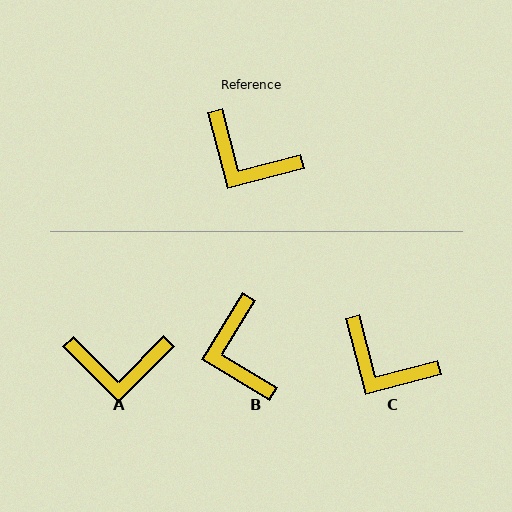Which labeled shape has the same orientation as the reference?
C.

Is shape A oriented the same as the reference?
No, it is off by about 30 degrees.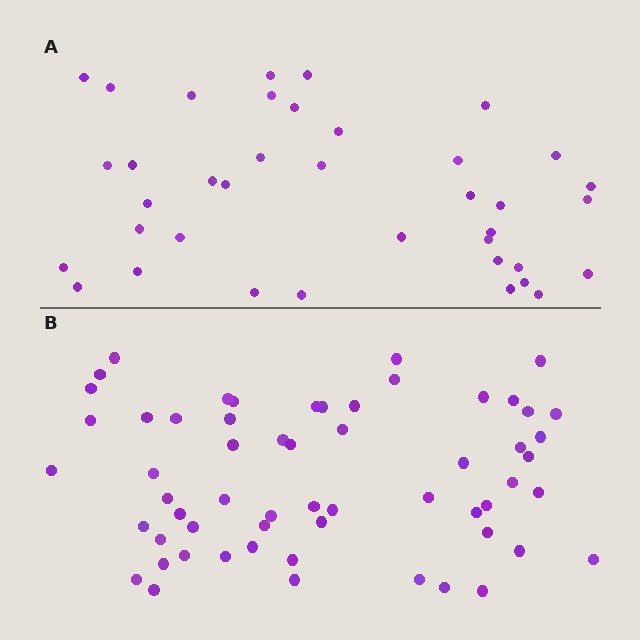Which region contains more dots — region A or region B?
Region B (the bottom region) has more dots.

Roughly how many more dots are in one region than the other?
Region B has approximately 20 more dots than region A.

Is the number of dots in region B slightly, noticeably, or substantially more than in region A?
Region B has substantially more. The ratio is roughly 1.6 to 1.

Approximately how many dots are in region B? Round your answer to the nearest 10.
About 60 dots. (The exact count is 59, which rounds to 60.)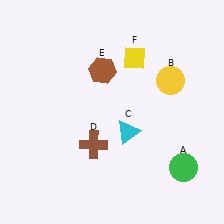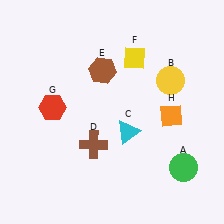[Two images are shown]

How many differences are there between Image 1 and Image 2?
There are 2 differences between the two images.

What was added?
A red hexagon (G), an orange diamond (H) were added in Image 2.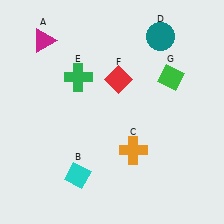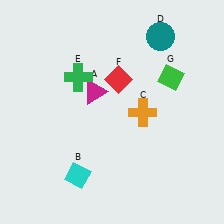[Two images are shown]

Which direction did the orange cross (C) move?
The orange cross (C) moved up.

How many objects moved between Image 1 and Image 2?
2 objects moved between the two images.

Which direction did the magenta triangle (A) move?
The magenta triangle (A) moved down.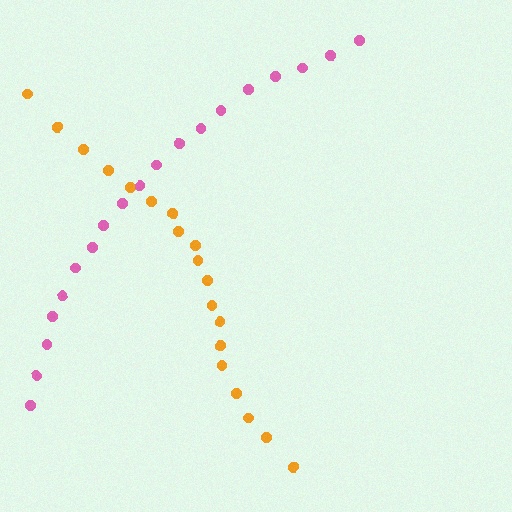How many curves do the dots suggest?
There are 2 distinct paths.